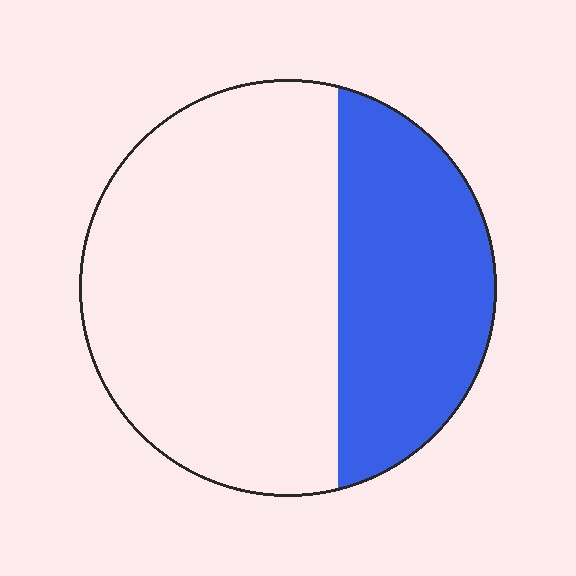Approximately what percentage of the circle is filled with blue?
Approximately 35%.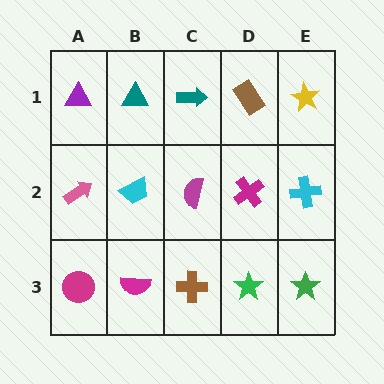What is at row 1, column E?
A yellow star.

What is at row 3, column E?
A green star.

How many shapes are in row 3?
5 shapes.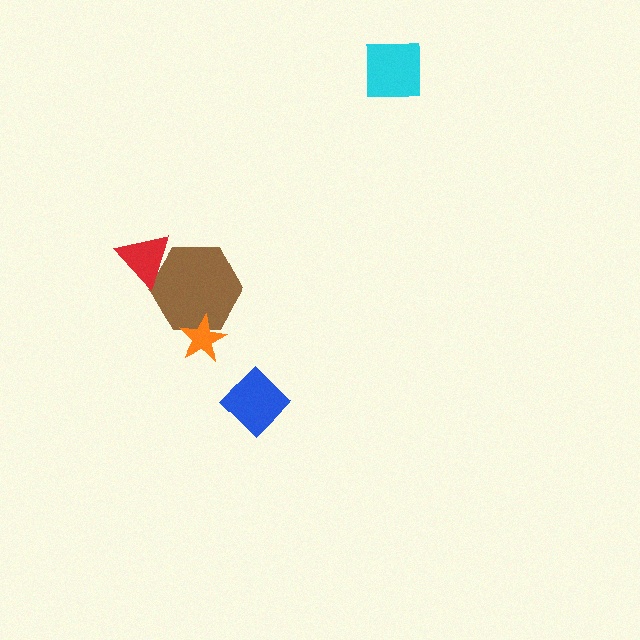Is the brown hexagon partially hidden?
Yes, it is partially covered by another shape.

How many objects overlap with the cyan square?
0 objects overlap with the cyan square.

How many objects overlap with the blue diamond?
0 objects overlap with the blue diamond.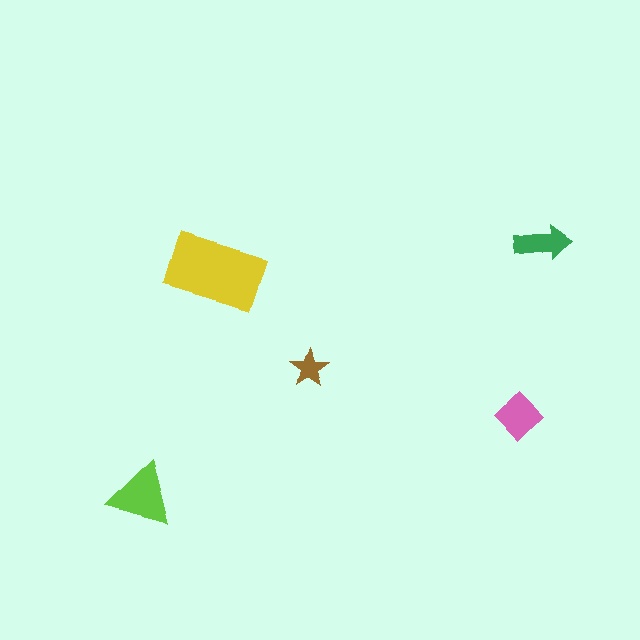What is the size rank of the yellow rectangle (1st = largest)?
1st.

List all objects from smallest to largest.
The brown star, the green arrow, the pink diamond, the lime triangle, the yellow rectangle.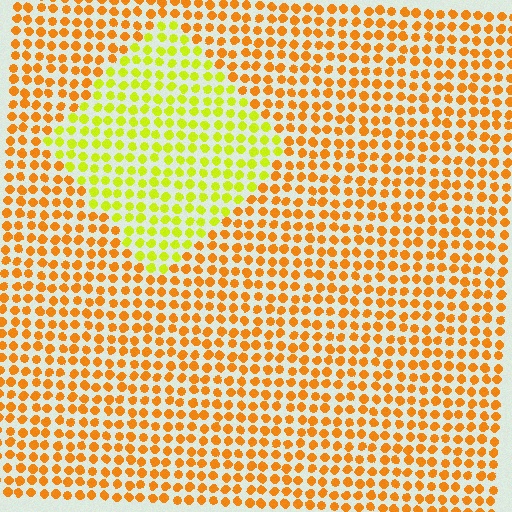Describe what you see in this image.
The image is filled with small orange elements in a uniform arrangement. A diamond-shaped region is visible where the elements are tinted to a slightly different hue, forming a subtle color boundary.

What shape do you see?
I see a diamond.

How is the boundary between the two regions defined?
The boundary is defined purely by a slight shift in hue (about 41 degrees). Spacing, size, and orientation are identical on both sides.